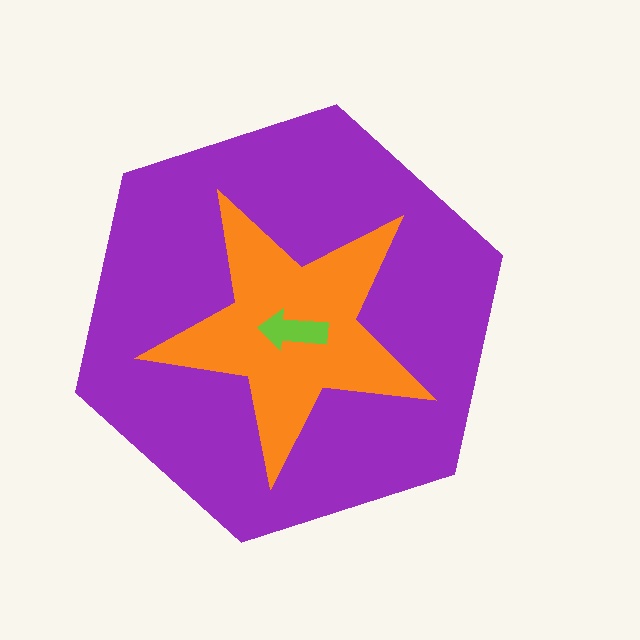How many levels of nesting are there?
3.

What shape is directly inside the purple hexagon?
The orange star.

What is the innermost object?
The lime arrow.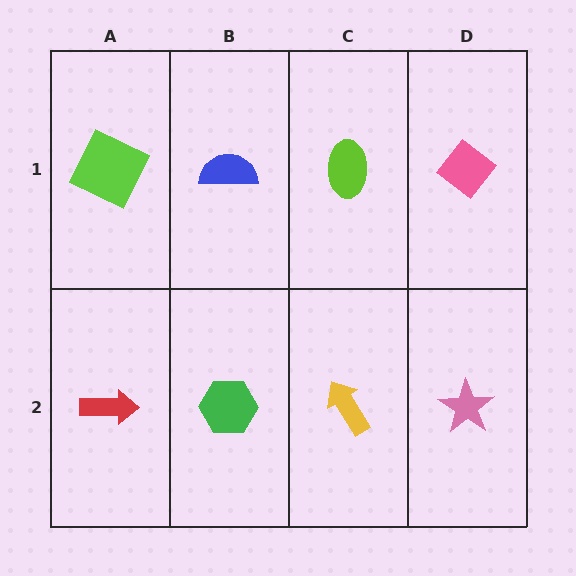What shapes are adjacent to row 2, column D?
A pink diamond (row 1, column D), a yellow arrow (row 2, column C).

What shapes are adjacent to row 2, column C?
A lime ellipse (row 1, column C), a green hexagon (row 2, column B), a pink star (row 2, column D).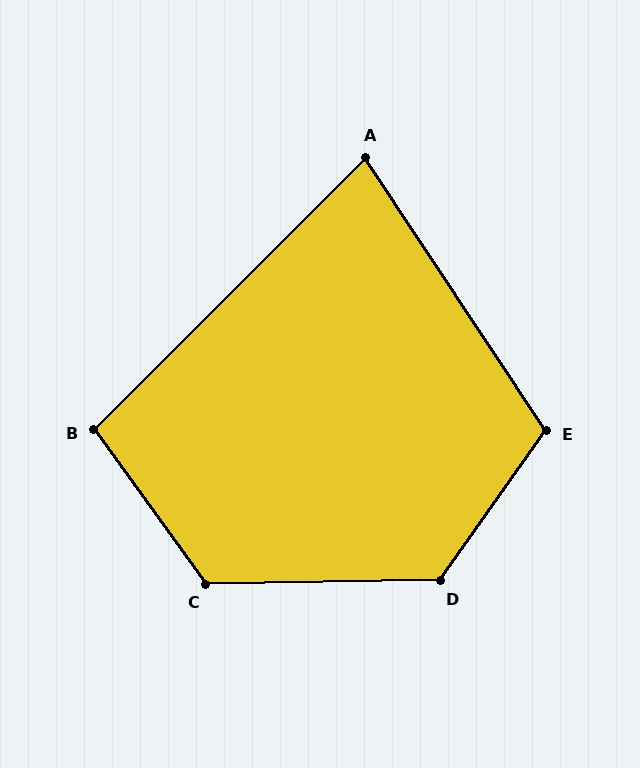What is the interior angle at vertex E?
Approximately 111 degrees (obtuse).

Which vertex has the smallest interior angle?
A, at approximately 78 degrees.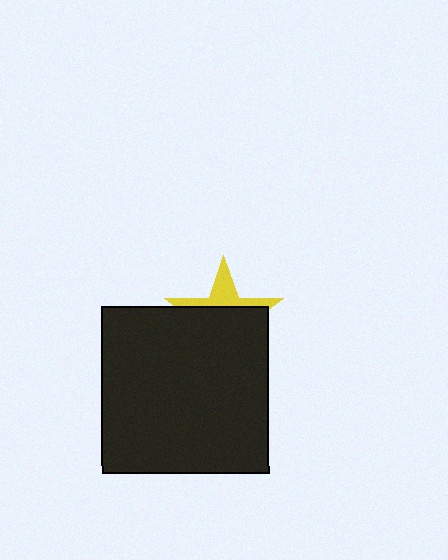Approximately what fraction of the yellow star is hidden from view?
Roughly 67% of the yellow star is hidden behind the black square.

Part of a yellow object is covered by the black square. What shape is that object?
It is a star.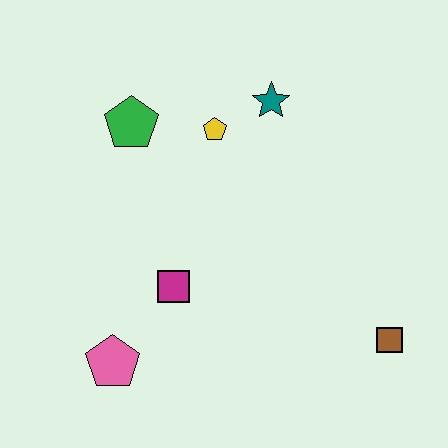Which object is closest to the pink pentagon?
The magenta square is closest to the pink pentagon.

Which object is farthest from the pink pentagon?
The teal star is farthest from the pink pentagon.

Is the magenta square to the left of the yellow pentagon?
Yes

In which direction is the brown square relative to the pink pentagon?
The brown square is to the right of the pink pentagon.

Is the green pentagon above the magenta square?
Yes